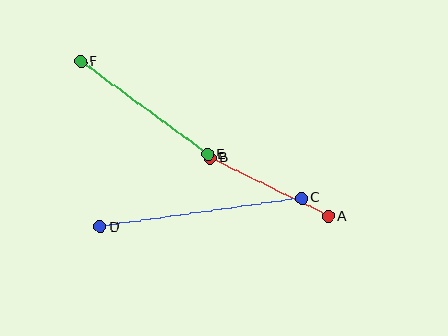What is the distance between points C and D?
The distance is approximately 204 pixels.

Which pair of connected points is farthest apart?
Points C and D are farthest apart.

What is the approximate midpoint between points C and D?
The midpoint is at approximately (201, 212) pixels.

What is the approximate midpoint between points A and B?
The midpoint is at approximately (269, 187) pixels.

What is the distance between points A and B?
The distance is approximately 133 pixels.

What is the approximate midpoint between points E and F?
The midpoint is at approximately (144, 108) pixels.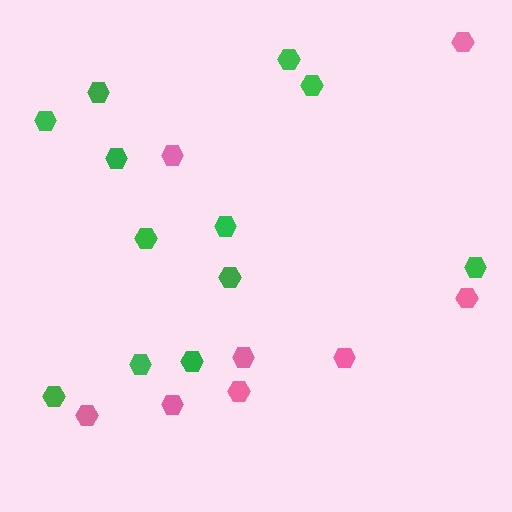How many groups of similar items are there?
There are 2 groups: one group of pink hexagons (8) and one group of green hexagons (12).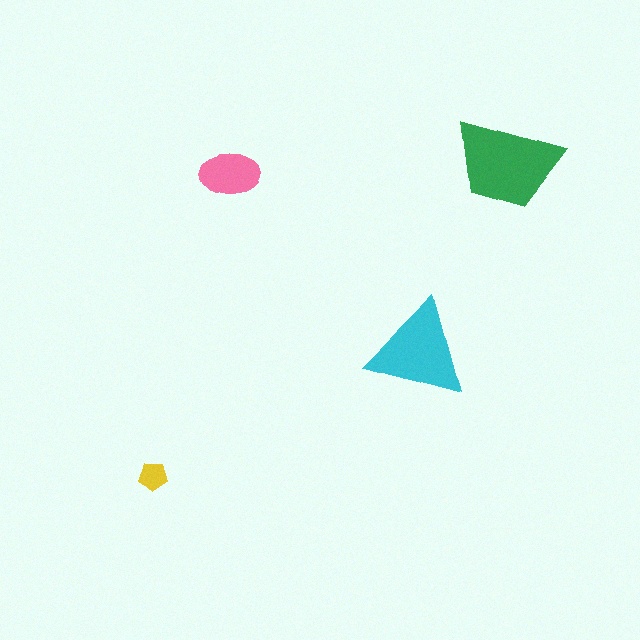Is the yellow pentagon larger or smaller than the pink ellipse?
Smaller.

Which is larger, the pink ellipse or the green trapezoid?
The green trapezoid.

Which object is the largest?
The green trapezoid.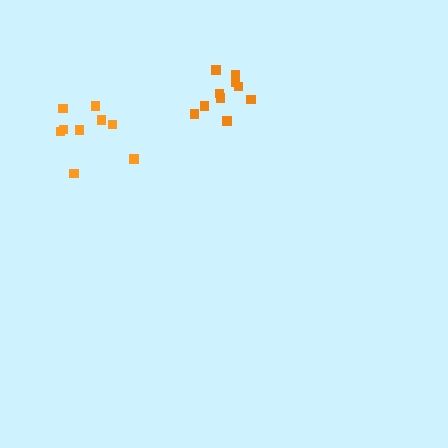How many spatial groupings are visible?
There are 2 spatial groupings.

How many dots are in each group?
Group 1: 9 dots, Group 2: 10 dots (19 total).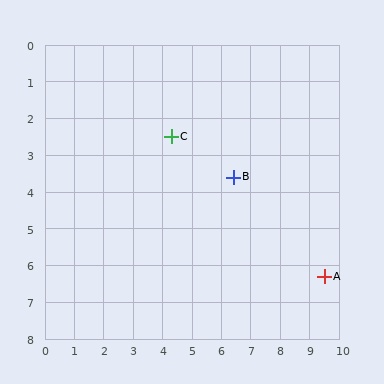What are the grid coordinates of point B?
Point B is at approximately (6.4, 3.6).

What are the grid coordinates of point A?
Point A is at approximately (9.5, 6.3).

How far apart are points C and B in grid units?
Points C and B are about 2.4 grid units apart.